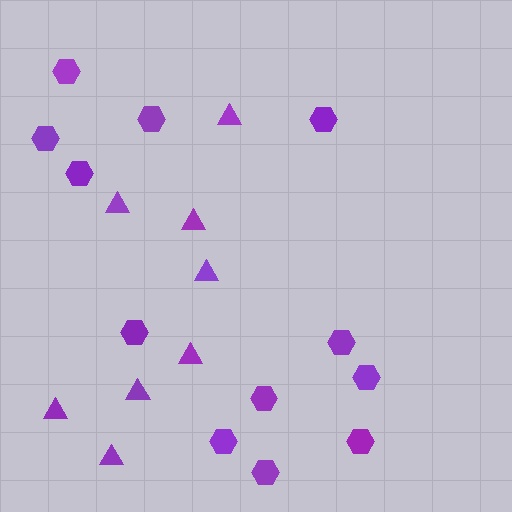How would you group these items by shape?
There are 2 groups: one group of hexagons (12) and one group of triangles (8).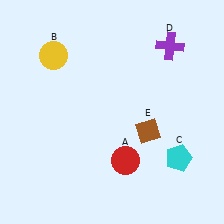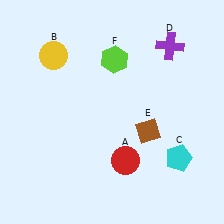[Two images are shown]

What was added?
A lime hexagon (F) was added in Image 2.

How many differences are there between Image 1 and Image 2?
There is 1 difference between the two images.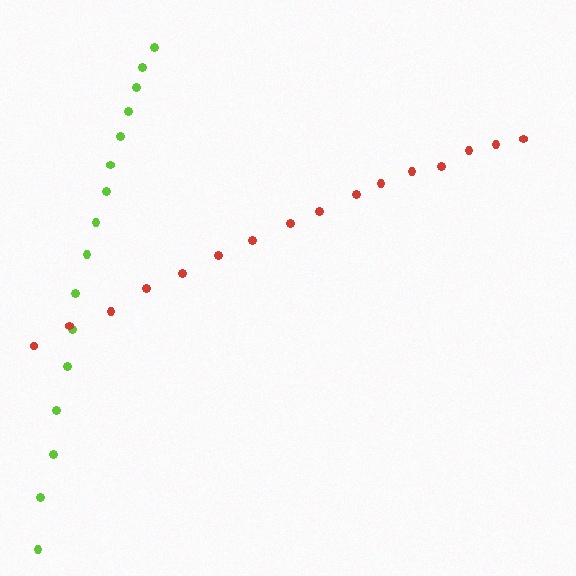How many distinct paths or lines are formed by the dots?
There are 2 distinct paths.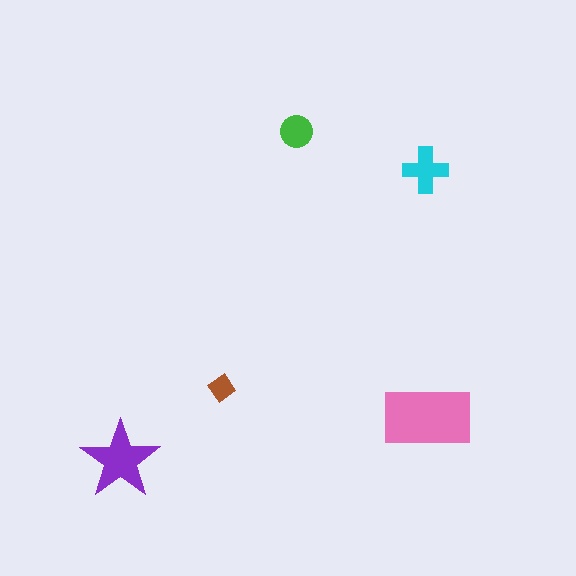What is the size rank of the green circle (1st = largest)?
4th.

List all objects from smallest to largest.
The brown diamond, the green circle, the cyan cross, the purple star, the pink rectangle.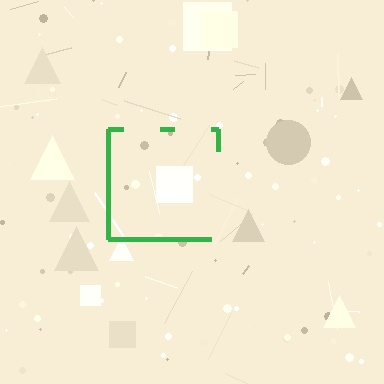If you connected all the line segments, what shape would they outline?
They would outline a square.